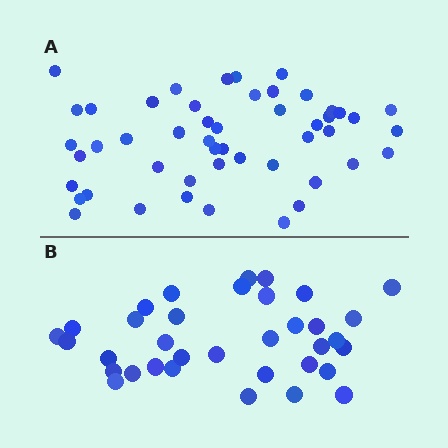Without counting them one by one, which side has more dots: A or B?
Region A (the top region) has more dots.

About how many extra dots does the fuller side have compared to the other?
Region A has approximately 15 more dots than region B.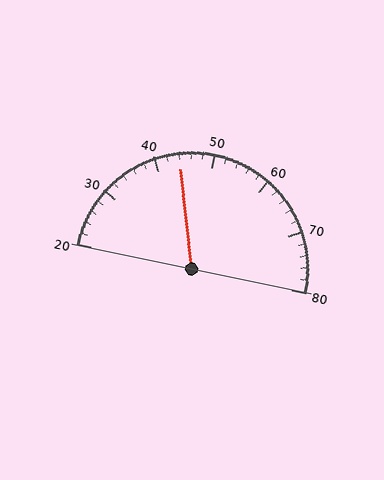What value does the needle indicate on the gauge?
The needle indicates approximately 44.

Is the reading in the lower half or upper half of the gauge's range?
The reading is in the lower half of the range (20 to 80).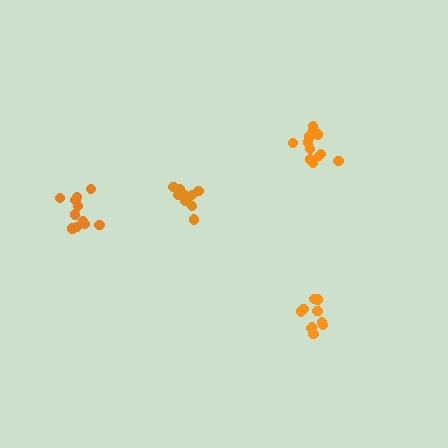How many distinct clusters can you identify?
There are 4 distinct clusters.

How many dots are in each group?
Group 1: 12 dots, Group 2: 11 dots, Group 3: 10 dots, Group 4: 10 dots (43 total).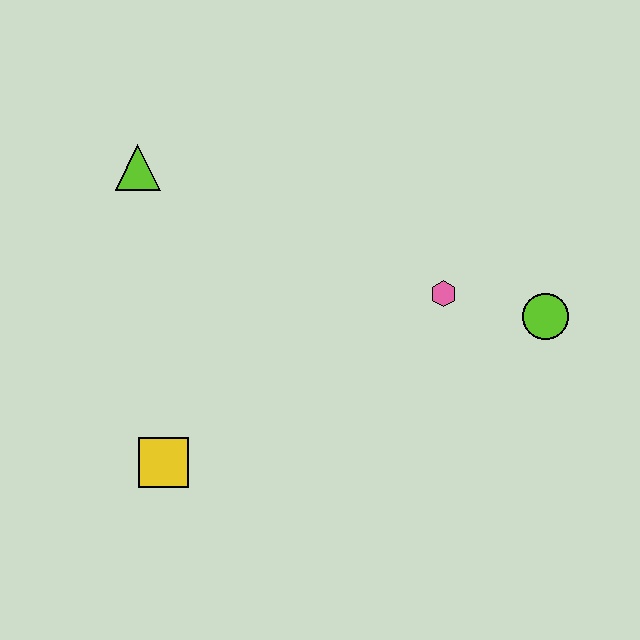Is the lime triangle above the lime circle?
Yes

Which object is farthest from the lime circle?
The lime triangle is farthest from the lime circle.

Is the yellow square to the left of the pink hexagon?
Yes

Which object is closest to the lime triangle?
The yellow square is closest to the lime triangle.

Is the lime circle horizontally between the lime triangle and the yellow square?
No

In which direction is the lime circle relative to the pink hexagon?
The lime circle is to the right of the pink hexagon.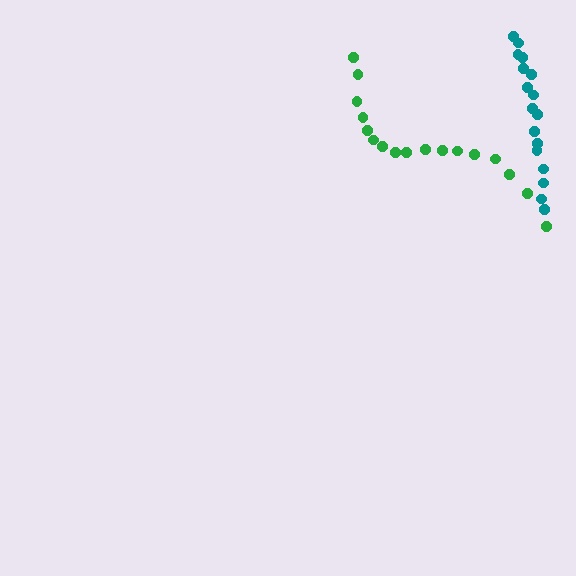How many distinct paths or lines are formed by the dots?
There are 2 distinct paths.